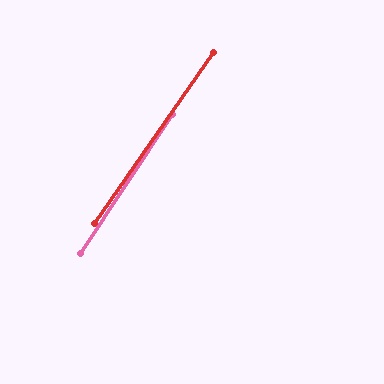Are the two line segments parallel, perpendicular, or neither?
Parallel — their directions differ by only 1.4°.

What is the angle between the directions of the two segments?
Approximately 1 degree.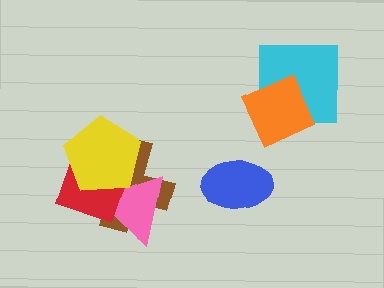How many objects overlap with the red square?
3 objects overlap with the red square.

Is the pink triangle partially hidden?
Yes, it is partially covered by another shape.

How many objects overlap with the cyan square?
1 object overlaps with the cyan square.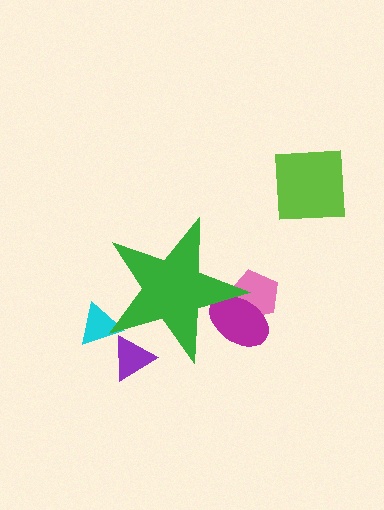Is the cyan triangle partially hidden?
Yes, the cyan triangle is partially hidden behind the green star.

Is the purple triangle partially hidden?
Yes, the purple triangle is partially hidden behind the green star.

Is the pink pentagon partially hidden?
Yes, the pink pentagon is partially hidden behind the green star.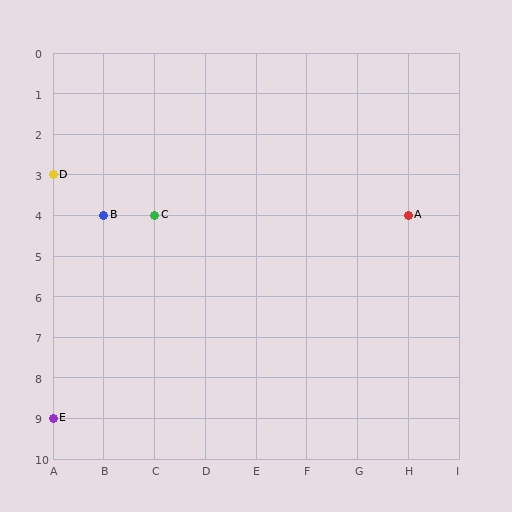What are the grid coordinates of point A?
Point A is at grid coordinates (H, 4).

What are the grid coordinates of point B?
Point B is at grid coordinates (B, 4).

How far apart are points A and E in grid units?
Points A and E are 7 columns and 5 rows apart (about 8.6 grid units diagonally).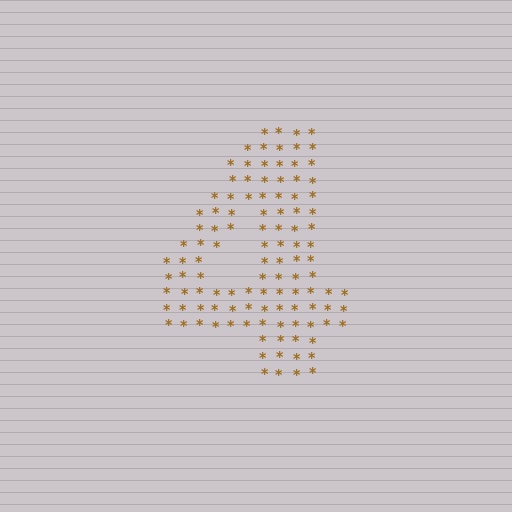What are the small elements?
The small elements are asterisks.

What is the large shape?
The large shape is the digit 4.